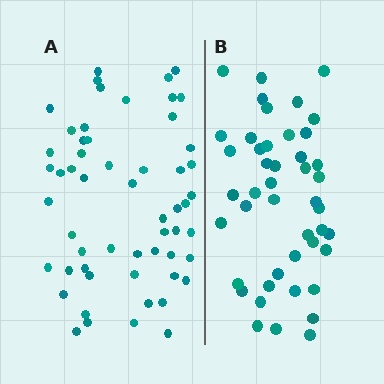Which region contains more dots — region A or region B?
Region A (the left region) has more dots.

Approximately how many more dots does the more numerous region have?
Region A has roughly 12 or so more dots than region B.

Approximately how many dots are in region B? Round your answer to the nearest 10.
About 40 dots. (The exact count is 45, which rounds to 40.)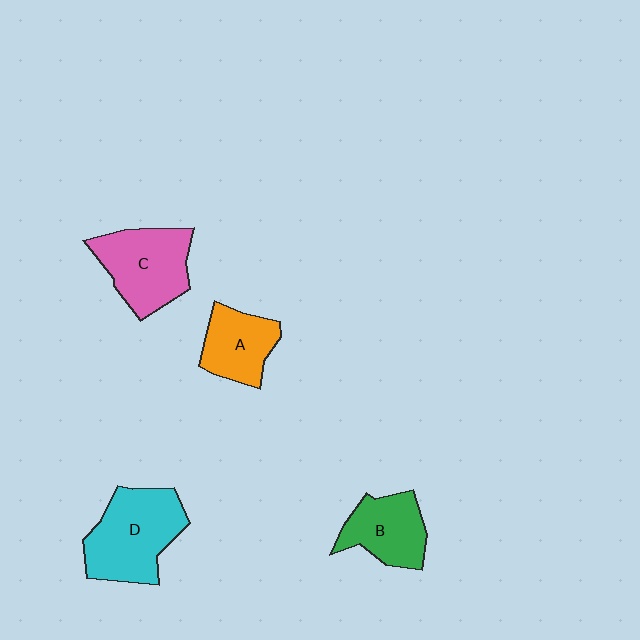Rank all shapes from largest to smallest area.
From largest to smallest: D (cyan), C (pink), B (green), A (orange).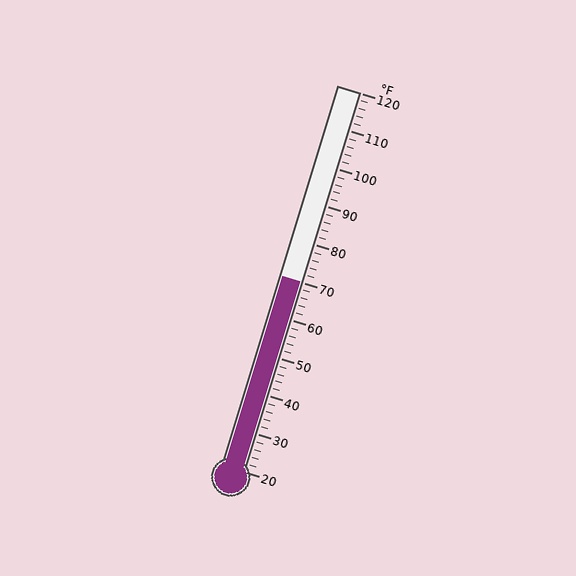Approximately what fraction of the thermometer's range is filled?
The thermometer is filled to approximately 50% of its range.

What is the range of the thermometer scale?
The thermometer scale ranges from 20°F to 120°F.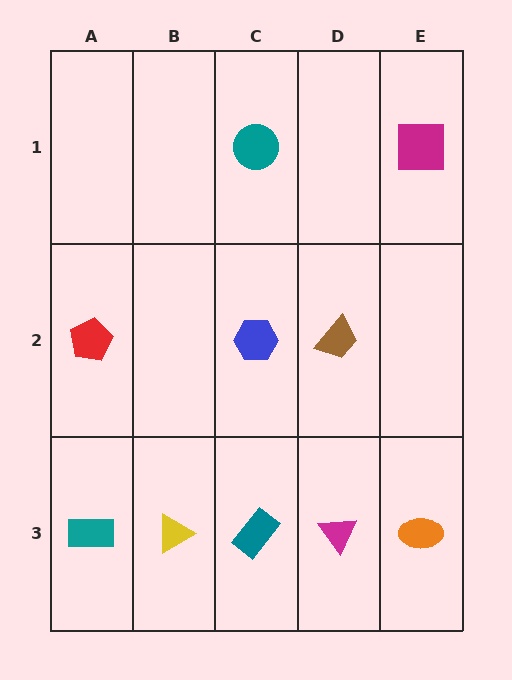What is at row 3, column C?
A teal rectangle.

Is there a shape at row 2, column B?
No, that cell is empty.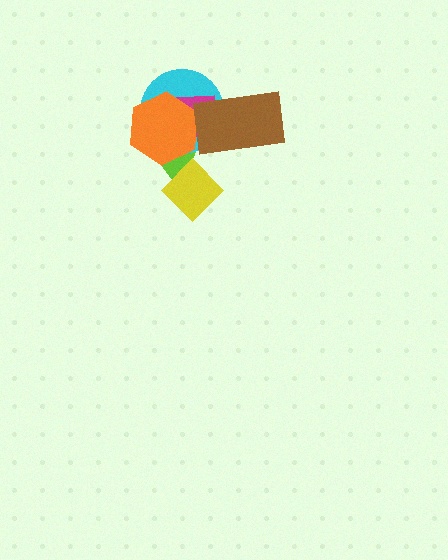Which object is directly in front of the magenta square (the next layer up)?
The orange hexagon is directly in front of the magenta square.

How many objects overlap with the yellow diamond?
1 object overlaps with the yellow diamond.